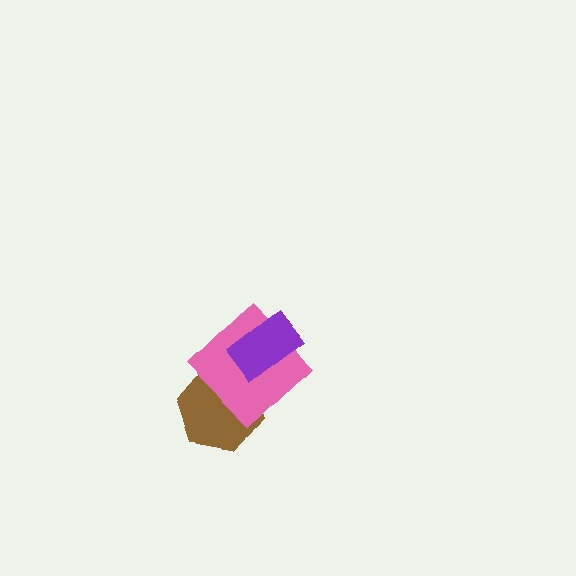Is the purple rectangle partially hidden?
No, no other shape covers it.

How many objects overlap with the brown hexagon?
1 object overlaps with the brown hexagon.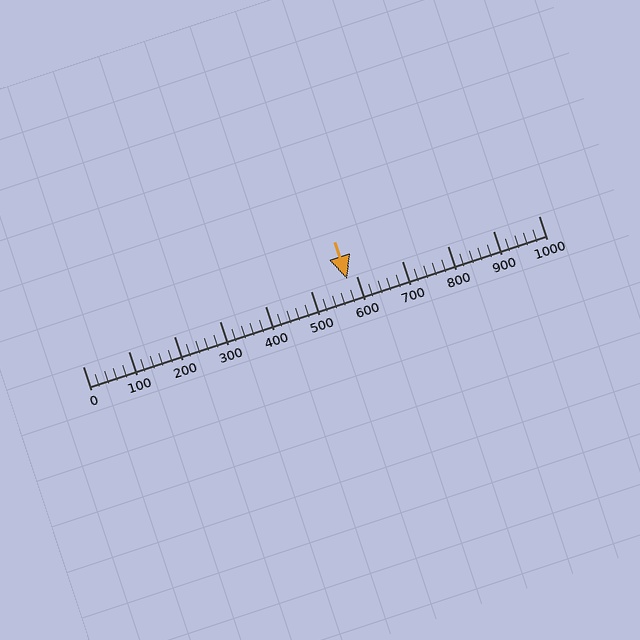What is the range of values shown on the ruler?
The ruler shows values from 0 to 1000.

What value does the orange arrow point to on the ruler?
The orange arrow points to approximately 580.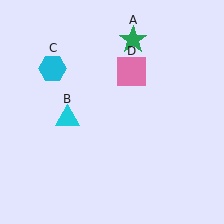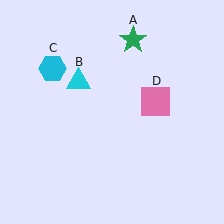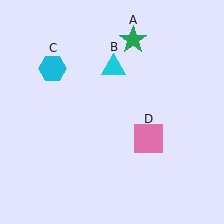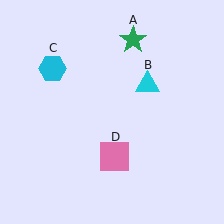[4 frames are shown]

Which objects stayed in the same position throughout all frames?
Green star (object A) and cyan hexagon (object C) remained stationary.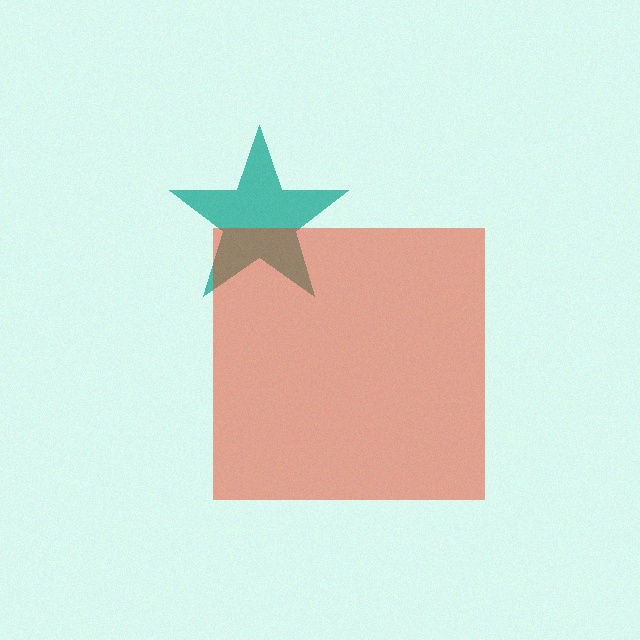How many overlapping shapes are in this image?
There are 2 overlapping shapes in the image.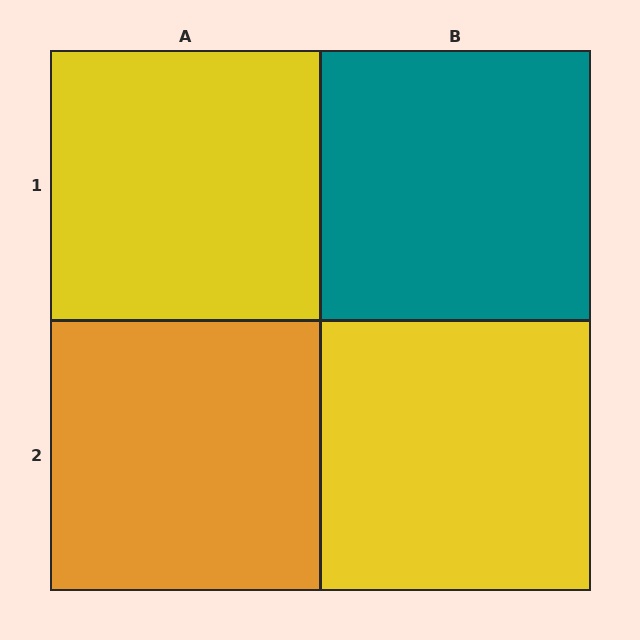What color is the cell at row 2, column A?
Orange.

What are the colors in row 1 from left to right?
Yellow, teal.